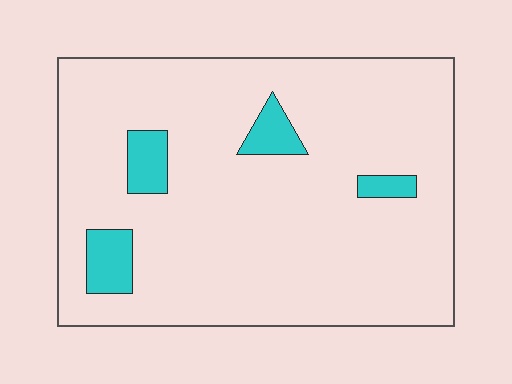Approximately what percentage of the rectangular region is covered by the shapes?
Approximately 10%.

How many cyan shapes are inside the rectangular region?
4.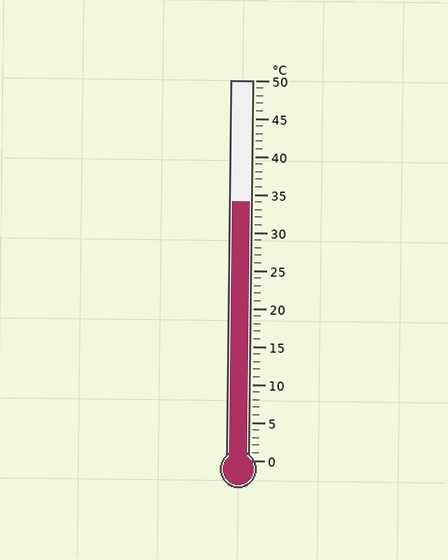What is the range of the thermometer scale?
The thermometer scale ranges from 0°C to 50°C.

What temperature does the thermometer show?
The thermometer shows approximately 34°C.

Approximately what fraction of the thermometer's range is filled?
The thermometer is filled to approximately 70% of its range.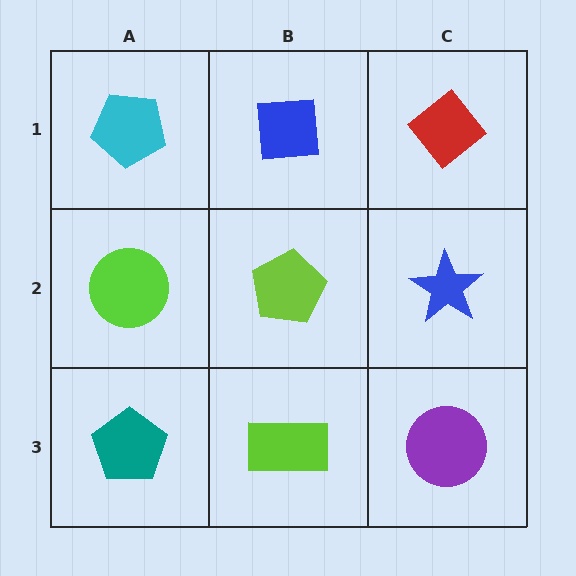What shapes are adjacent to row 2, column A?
A cyan pentagon (row 1, column A), a teal pentagon (row 3, column A), a lime pentagon (row 2, column B).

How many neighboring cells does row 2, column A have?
3.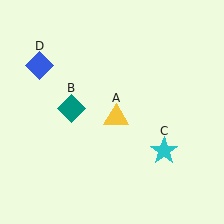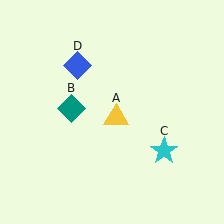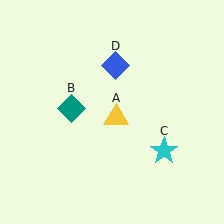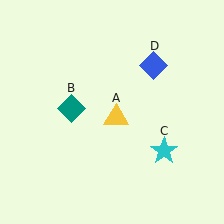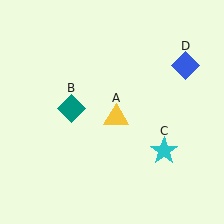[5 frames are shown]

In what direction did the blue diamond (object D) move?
The blue diamond (object D) moved right.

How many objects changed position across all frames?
1 object changed position: blue diamond (object D).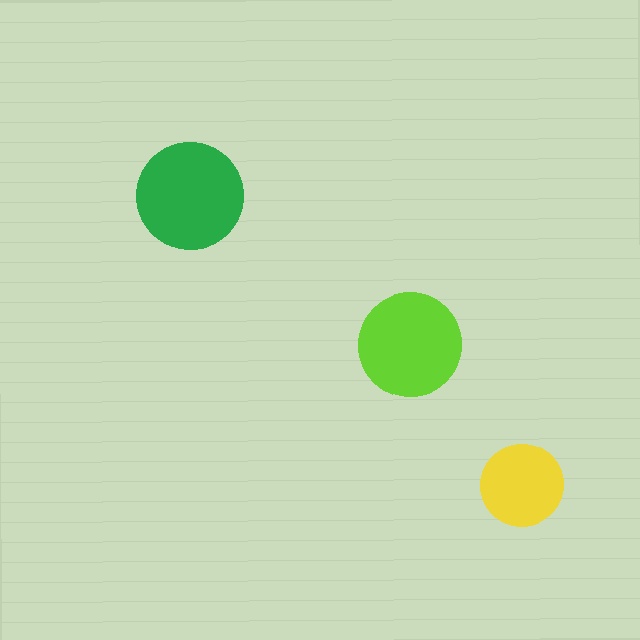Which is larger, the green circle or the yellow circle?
The green one.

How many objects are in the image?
There are 3 objects in the image.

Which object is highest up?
The green circle is topmost.